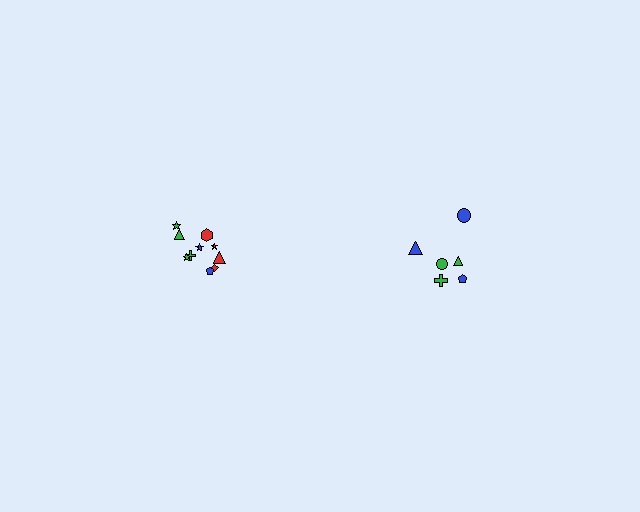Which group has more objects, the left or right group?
The left group.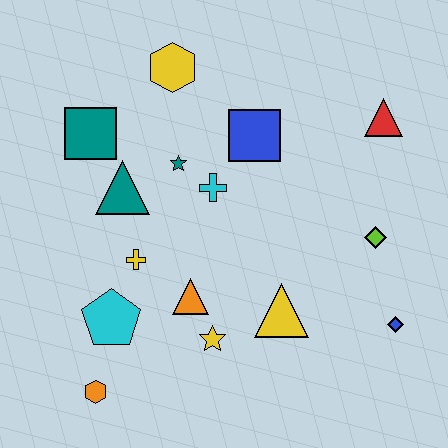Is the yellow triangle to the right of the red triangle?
No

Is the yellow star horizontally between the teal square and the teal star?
No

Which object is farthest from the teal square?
The blue diamond is farthest from the teal square.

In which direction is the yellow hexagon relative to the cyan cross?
The yellow hexagon is above the cyan cross.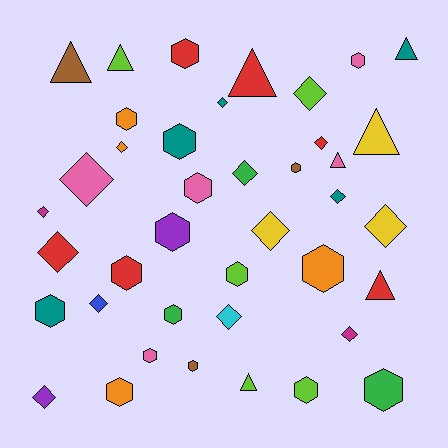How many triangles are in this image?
There are 8 triangles.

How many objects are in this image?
There are 40 objects.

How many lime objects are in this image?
There are 5 lime objects.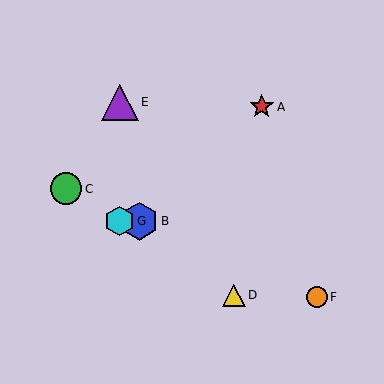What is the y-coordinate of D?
Object D is at y≈295.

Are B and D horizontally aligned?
No, B is at y≈221 and D is at y≈295.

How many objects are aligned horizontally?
2 objects (B, G) are aligned horizontally.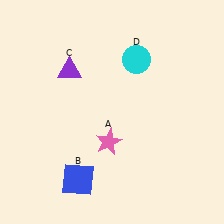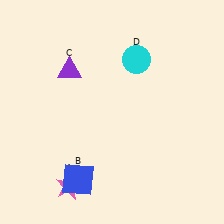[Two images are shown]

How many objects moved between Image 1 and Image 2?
1 object moved between the two images.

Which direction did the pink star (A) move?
The pink star (A) moved down.